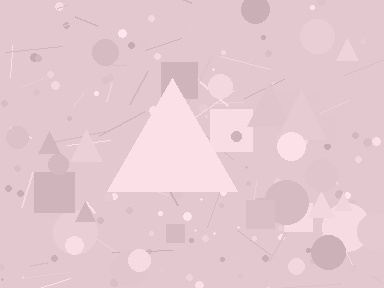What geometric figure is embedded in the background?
A triangle is embedded in the background.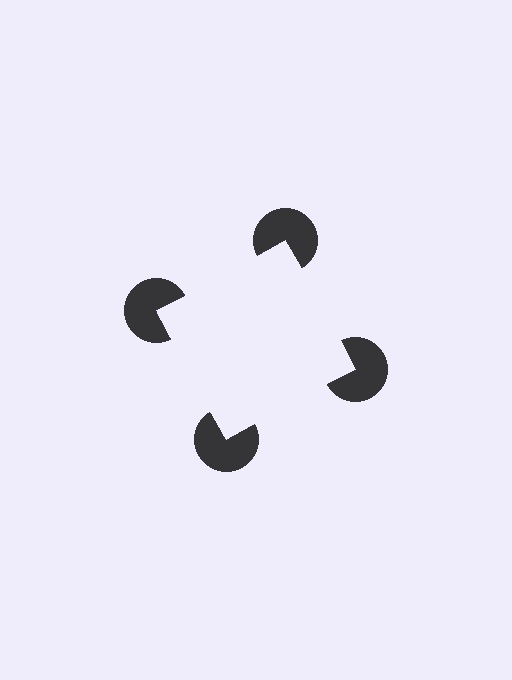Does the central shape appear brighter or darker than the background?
It typically appears slightly brighter than the background, even though no actual brightness change is drawn.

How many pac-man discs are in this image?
There are 4 — one at each vertex of the illusory square.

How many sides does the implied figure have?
4 sides.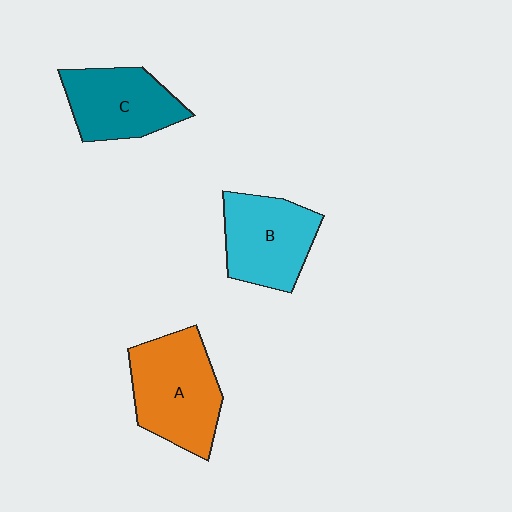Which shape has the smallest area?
Shape C (teal).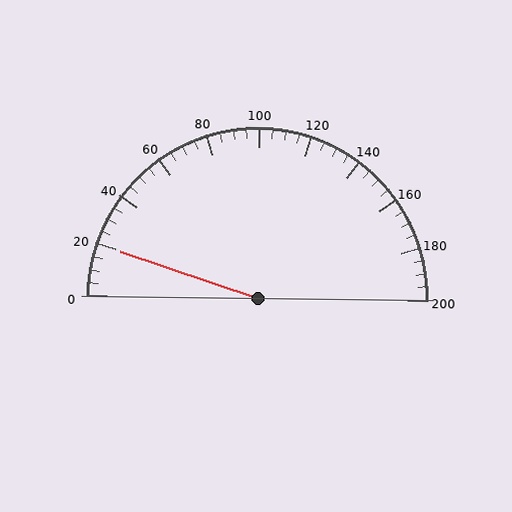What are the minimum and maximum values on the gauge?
The gauge ranges from 0 to 200.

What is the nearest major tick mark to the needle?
The nearest major tick mark is 20.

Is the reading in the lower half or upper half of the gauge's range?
The reading is in the lower half of the range (0 to 200).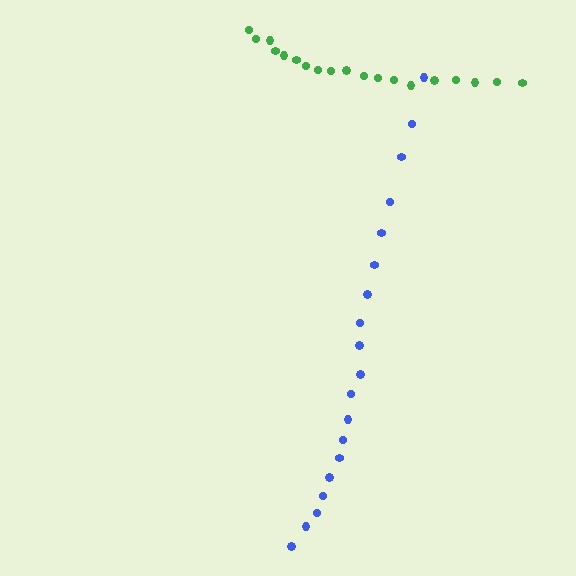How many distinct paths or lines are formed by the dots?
There are 2 distinct paths.